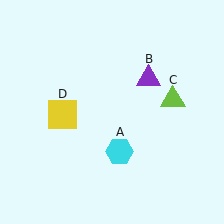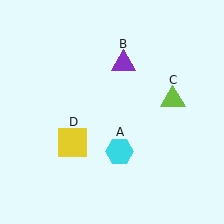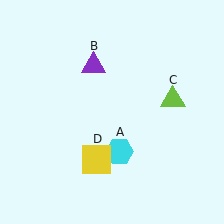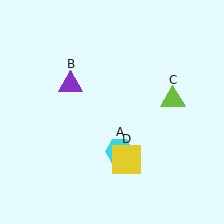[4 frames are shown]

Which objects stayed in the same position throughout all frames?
Cyan hexagon (object A) and lime triangle (object C) remained stationary.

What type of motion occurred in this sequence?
The purple triangle (object B), yellow square (object D) rotated counterclockwise around the center of the scene.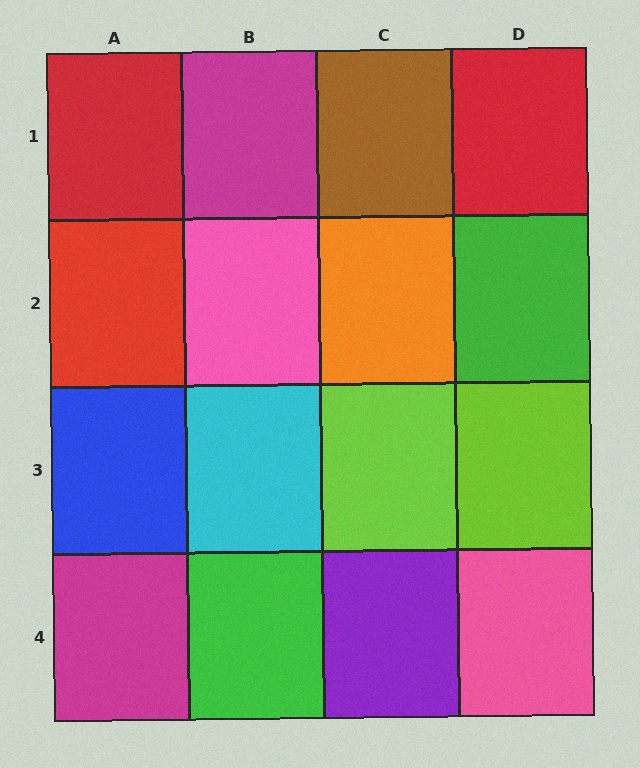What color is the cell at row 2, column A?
Red.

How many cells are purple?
1 cell is purple.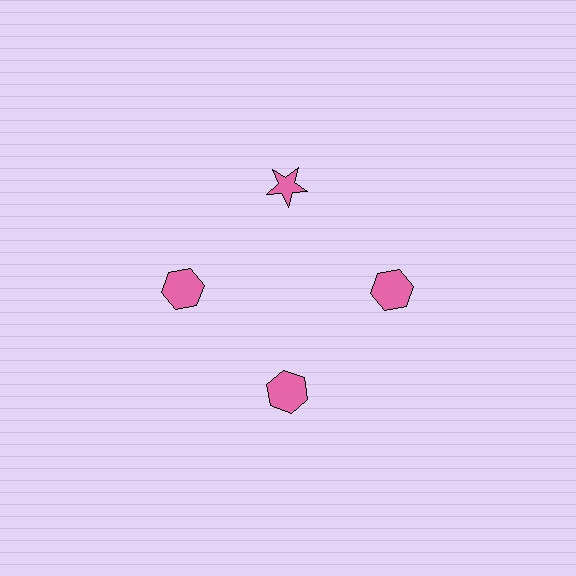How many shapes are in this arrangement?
There are 4 shapes arranged in a ring pattern.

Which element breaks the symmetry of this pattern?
The pink star at roughly the 12 o'clock position breaks the symmetry. All other shapes are pink hexagons.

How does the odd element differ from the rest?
It has a different shape: star instead of hexagon.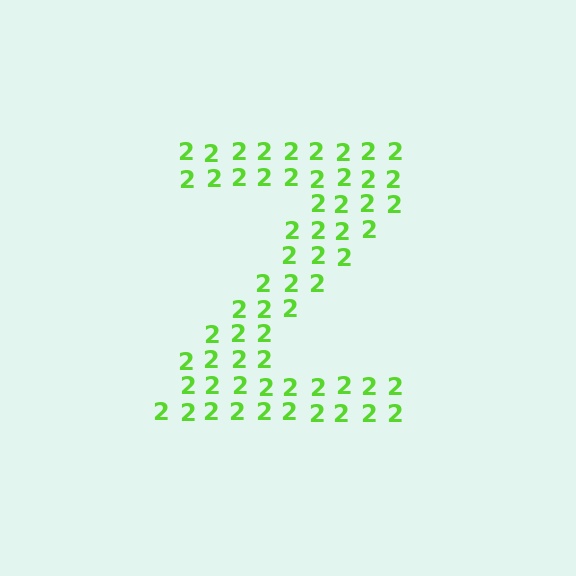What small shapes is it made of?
It is made of small digit 2's.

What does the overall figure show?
The overall figure shows the letter Z.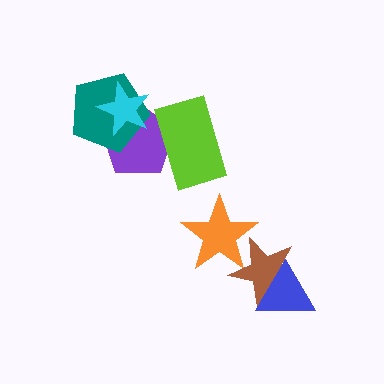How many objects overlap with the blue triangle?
1 object overlaps with the blue triangle.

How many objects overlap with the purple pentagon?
3 objects overlap with the purple pentagon.